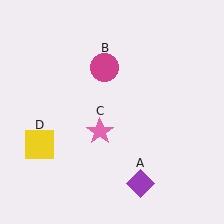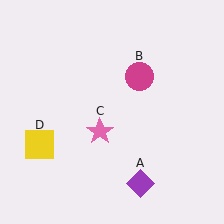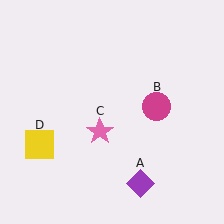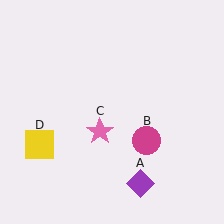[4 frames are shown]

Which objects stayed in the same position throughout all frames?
Purple diamond (object A) and pink star (object C) and yellow square (object D) remained stationary.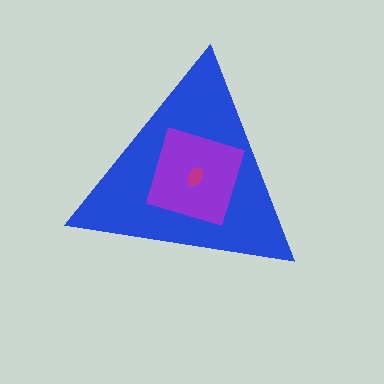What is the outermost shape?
The blue triangle.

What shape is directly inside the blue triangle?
The purple square.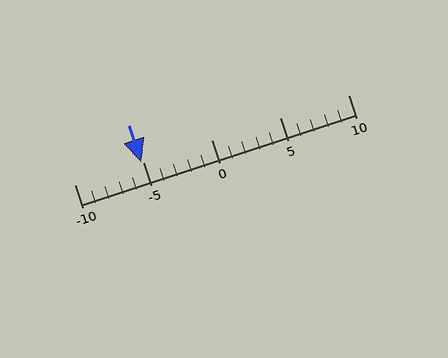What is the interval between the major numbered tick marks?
The major tick marks are spaced 5 units apart.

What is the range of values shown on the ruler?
The ruler shows values from -10 to 10.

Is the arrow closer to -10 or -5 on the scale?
The arrow is closer to -5.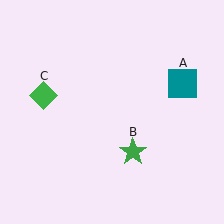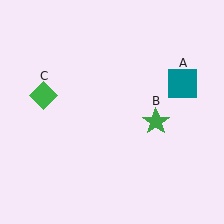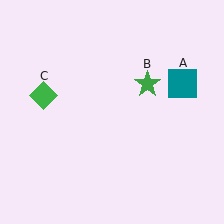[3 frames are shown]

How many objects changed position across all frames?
1 object changed position: green star (object B).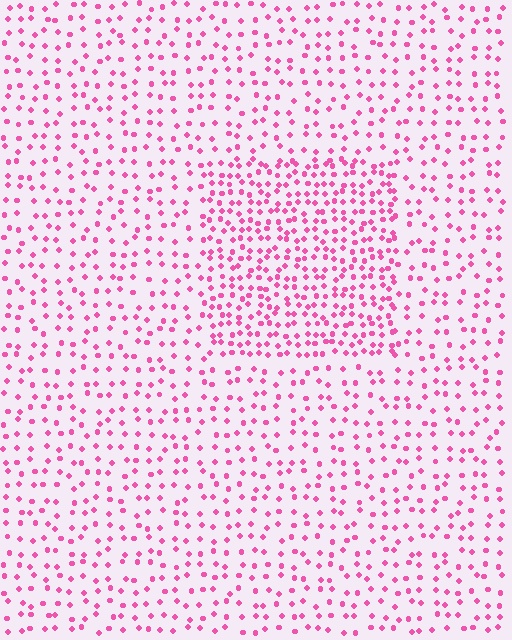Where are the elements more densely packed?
The elements are more densely packed inside the rectangle boundary.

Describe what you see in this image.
The image contains small pink elements arranged at two different densities. A rectangle-shaped region is visible where the elements are more densely packed than the surrounding area.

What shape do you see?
I see a rectangle.